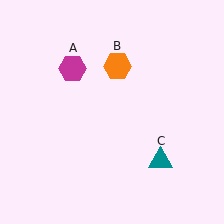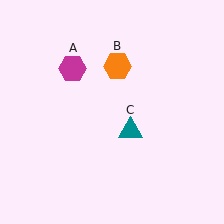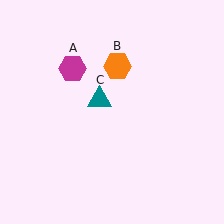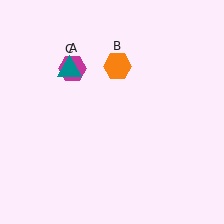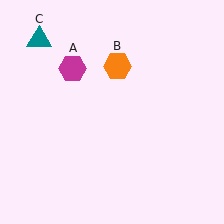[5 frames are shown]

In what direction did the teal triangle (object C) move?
The teal triangle (object C) moved up and to the left.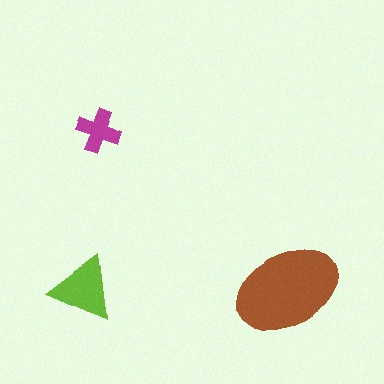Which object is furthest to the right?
The brown ellipse is rightmost.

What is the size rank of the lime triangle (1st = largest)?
2nd.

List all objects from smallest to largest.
The magenta cross, the lime triangle, the brown ellipse.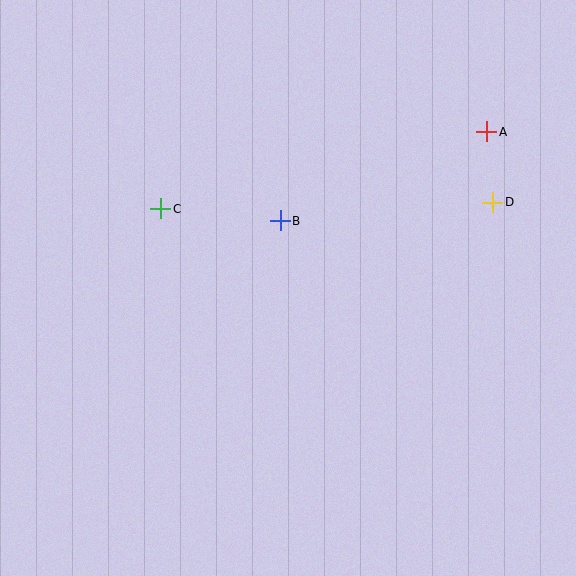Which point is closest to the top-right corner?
Point A is closest to the top-right corner.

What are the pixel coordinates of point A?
Point A is at (487, 132).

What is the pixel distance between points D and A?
The distance between D and A is 71 pixels.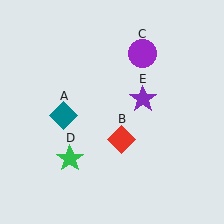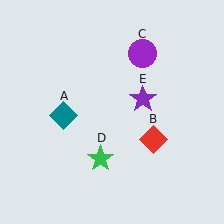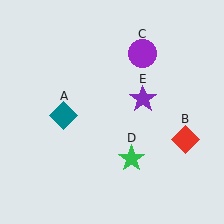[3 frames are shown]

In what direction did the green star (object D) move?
The green star (object D) moved right.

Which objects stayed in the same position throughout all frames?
Teal diamond (object A) and purple circle (object C) and purple star (object E) remained stationary.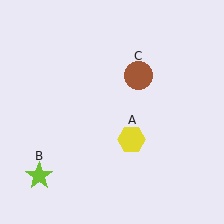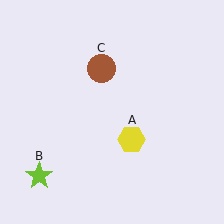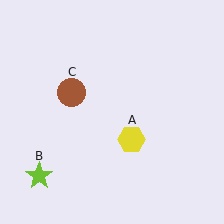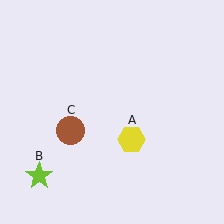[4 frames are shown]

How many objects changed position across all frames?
1 object changed position: brown circle (object C).